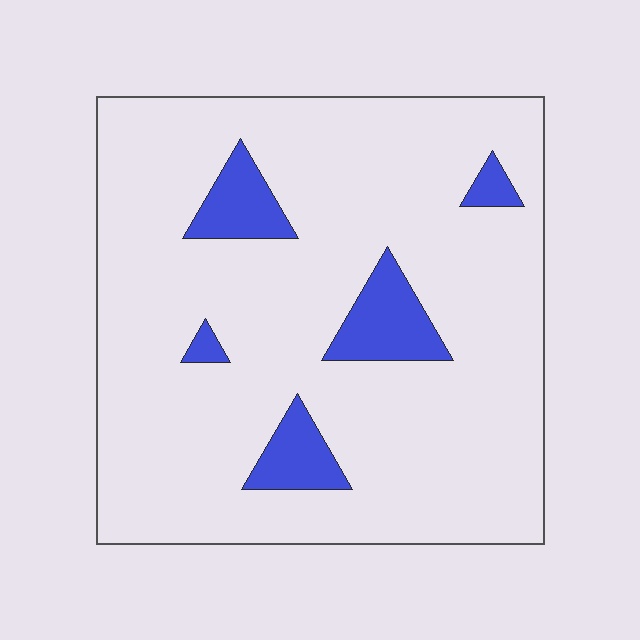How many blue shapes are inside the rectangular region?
5.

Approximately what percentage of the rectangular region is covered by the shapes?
Approximately 10%.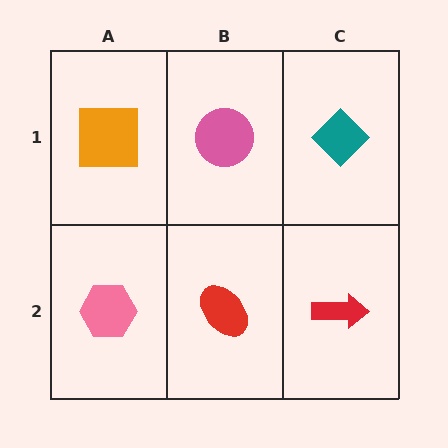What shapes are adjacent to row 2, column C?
A teal diamond (row 1, column C), a red ellipse (row 2, column B).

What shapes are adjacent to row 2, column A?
An orange square (row 1, column A), a red ellipse (row 2, column B).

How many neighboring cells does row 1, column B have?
3.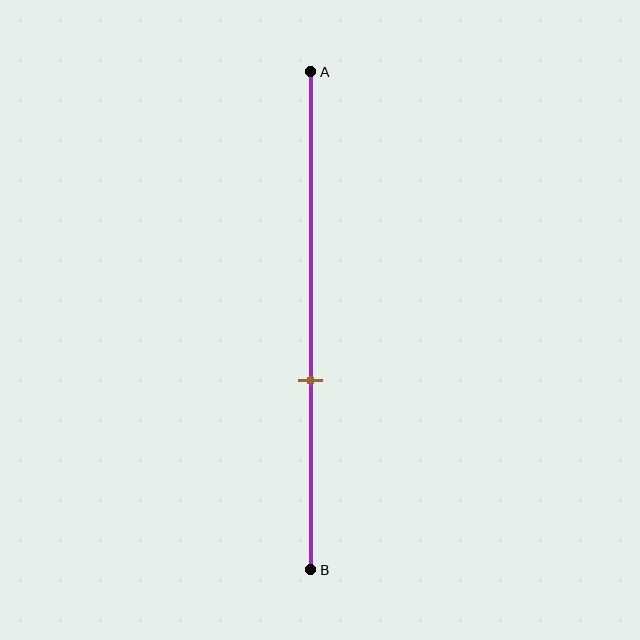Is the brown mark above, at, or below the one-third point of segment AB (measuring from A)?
The brown mark is below the one-third point of segment AB.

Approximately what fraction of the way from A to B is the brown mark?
The brown mark is approximately 60% of the way from A to B.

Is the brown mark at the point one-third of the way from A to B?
No, the mark is at about 60% from A, not at the 33% one-third point.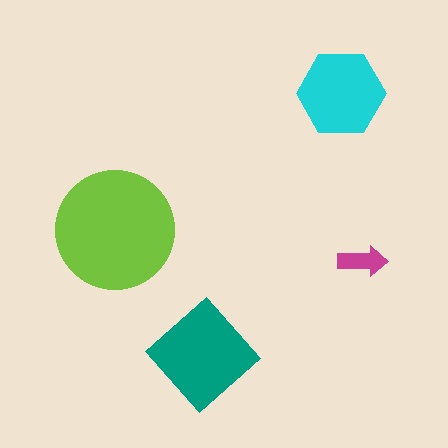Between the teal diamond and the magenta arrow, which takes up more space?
The teal diamond.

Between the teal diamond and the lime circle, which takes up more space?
The lime circle.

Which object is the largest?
The lime circle.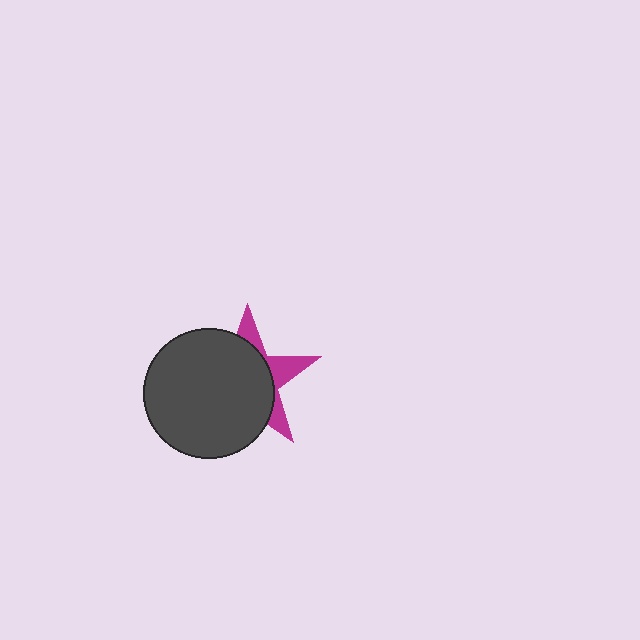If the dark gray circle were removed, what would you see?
You would see the complete magenta star.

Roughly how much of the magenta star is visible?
A small part of it is visible (roughly 30%).